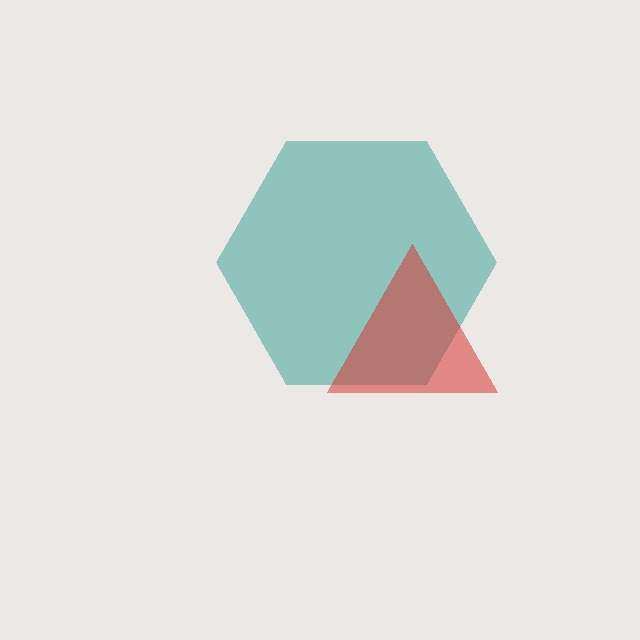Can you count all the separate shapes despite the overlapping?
Yes, there are 2 separate shapes.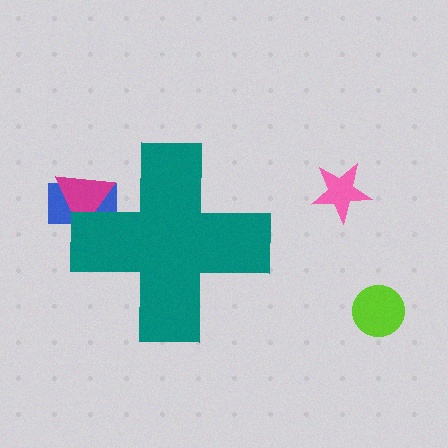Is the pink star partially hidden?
No, the pink star is fully visible.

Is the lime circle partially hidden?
No, the lime circle is fully visible.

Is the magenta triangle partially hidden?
Yes, the magenta triangle is partially hidden behind the teal cross.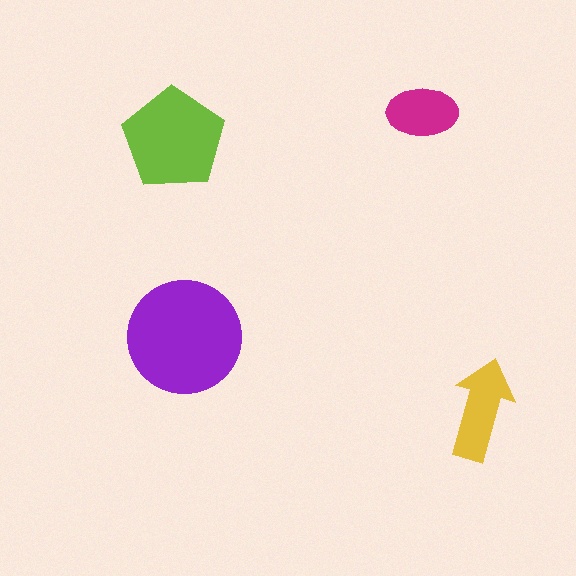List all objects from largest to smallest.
The purple circle, the lime pentagon, the yellow arrow, the magenta ellipse.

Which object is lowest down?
The yellow arrow is bottommost.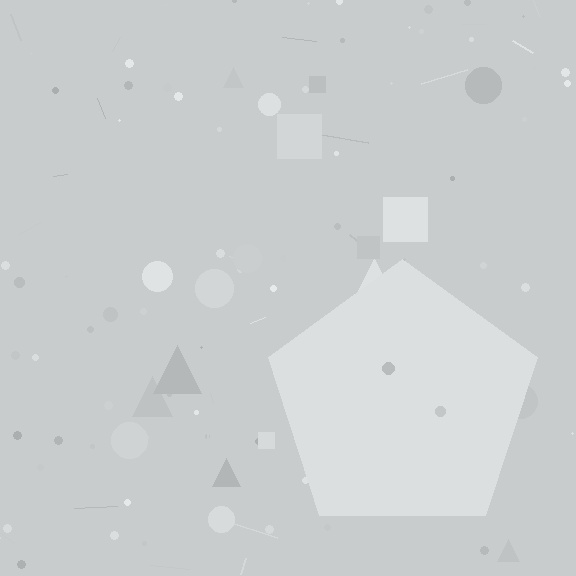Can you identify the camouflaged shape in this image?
The camouflaged shape is a pentagon.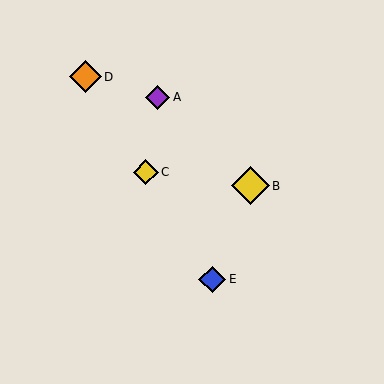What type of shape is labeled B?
Shape B is a yellow diamond.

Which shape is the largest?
The yellow diamond (labeled B) is the largest.